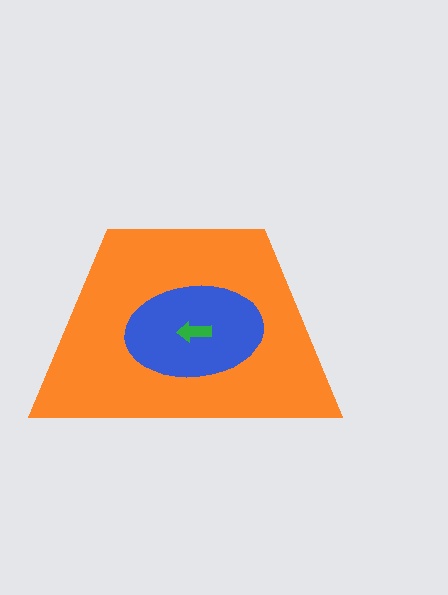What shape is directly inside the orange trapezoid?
The blue ellipse.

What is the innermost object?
The green arrow.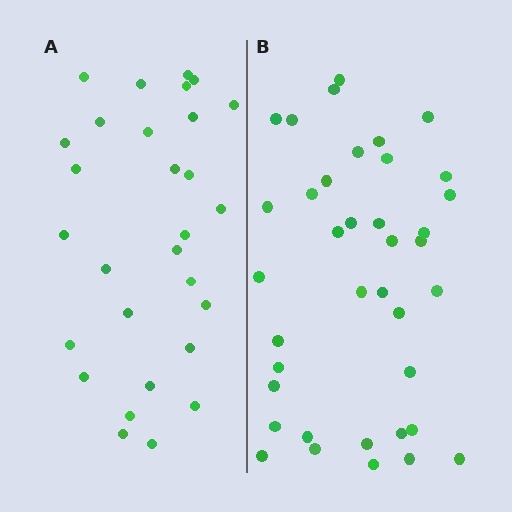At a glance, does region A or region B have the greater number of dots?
Region B (the right region) has more dots.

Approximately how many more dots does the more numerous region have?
Region B has roughly 8 or so more dots than region A.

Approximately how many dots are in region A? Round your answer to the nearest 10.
About 30 dots. (The exact count is 29, which rounds to 30.)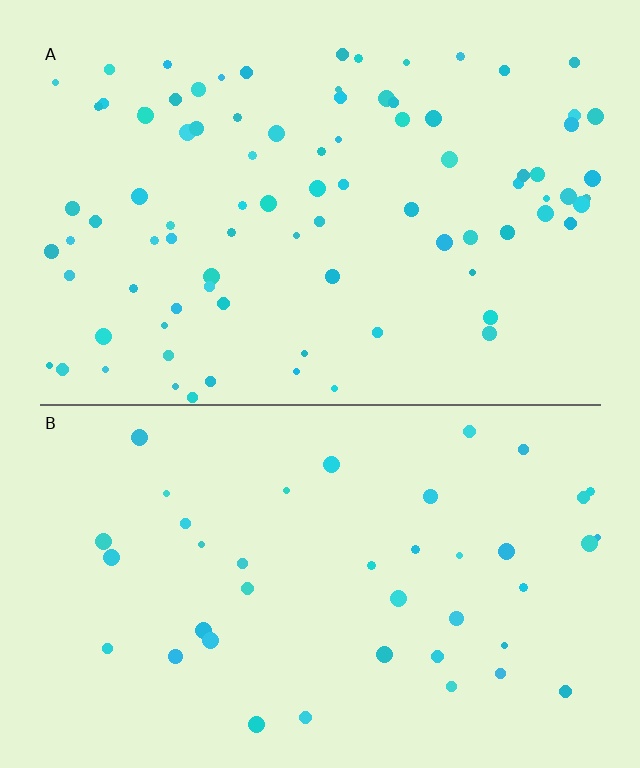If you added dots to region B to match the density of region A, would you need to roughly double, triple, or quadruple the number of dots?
Approximately double.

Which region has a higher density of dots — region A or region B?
A (the top).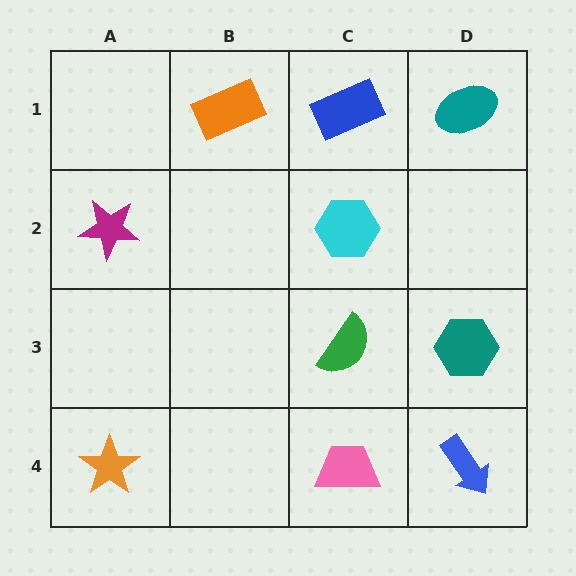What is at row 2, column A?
A magenta star.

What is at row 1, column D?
A teal ellipse.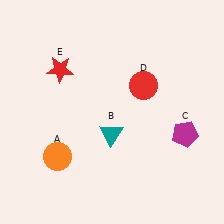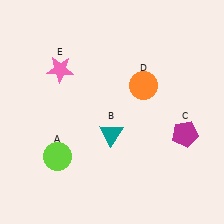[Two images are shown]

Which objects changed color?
A changed from orange to lime. D changed from red to orange. E changed from red to pink.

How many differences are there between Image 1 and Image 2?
There are 3 differences between the two images.